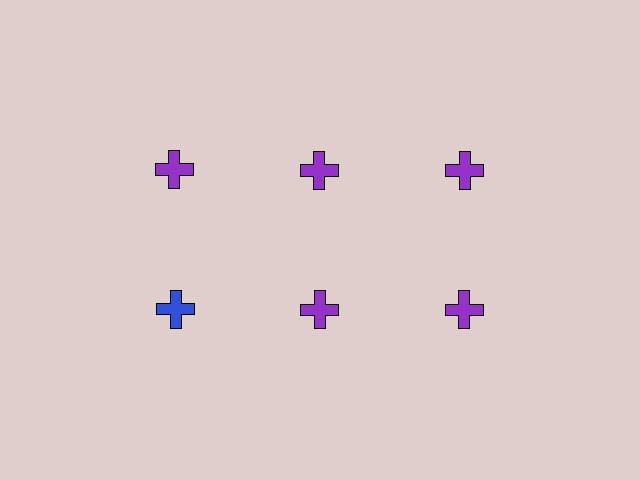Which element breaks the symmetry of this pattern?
The blue cross in the second row, leftmost column breaks the symmetry. All other shapes are purple crosses.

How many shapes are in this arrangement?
There are 6 shapes arranged in a grid pattern.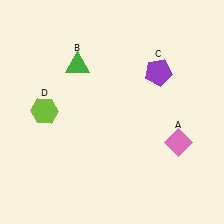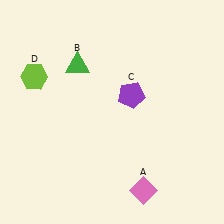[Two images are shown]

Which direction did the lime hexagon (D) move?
The lime hexagon (D) moved up.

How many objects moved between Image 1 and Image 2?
3 objects moved between the two images.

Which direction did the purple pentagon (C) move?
The purple pentagon (C) moved left.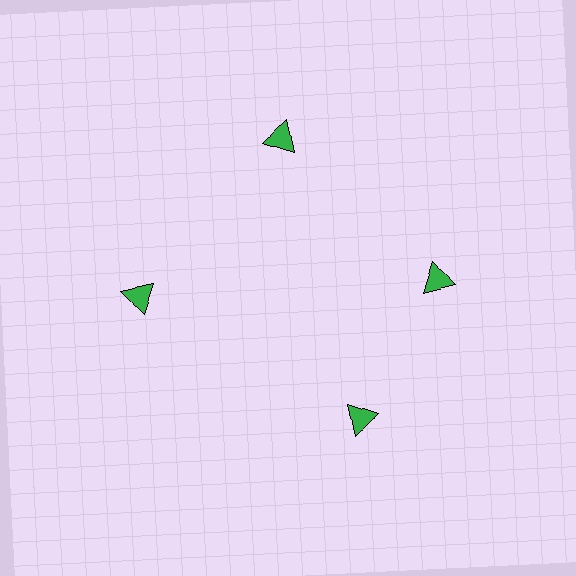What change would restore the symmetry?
The symmetry would be restored by rotating it back into even spacing with its neighbors so that all 4 triangles sit at equal angles and equal distance from the center.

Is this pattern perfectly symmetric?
No. The 4 green triangles are arranged in a ring, but one element near the 6 o'clock position is rotated out of alignment along the ring, breaking the 4-fold rotational symmetry.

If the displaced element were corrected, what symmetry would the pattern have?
It would have 4-fold rotational symmetry — the pattern would map onto itself every 90 degrees.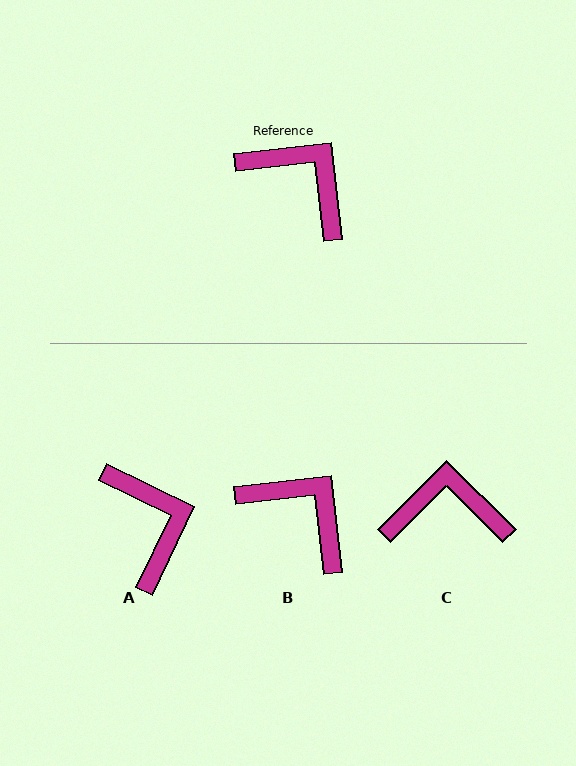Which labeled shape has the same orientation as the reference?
B.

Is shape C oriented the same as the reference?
No, it is off by about 38 degrees.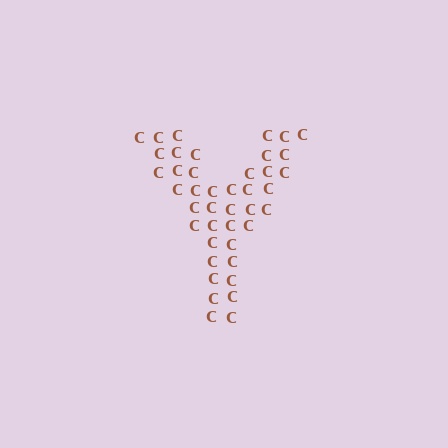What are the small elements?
The small elements are letter C's.